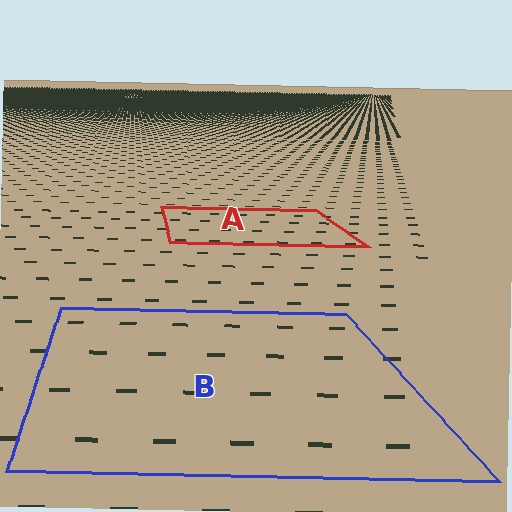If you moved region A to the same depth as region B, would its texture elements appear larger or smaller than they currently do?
They would appear larger. At a closer depth, the same texture elements are projected at a bigger on-screen size.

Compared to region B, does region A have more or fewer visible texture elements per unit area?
Region A has more texture elements per unit area — they are packed more densely because it is farther away.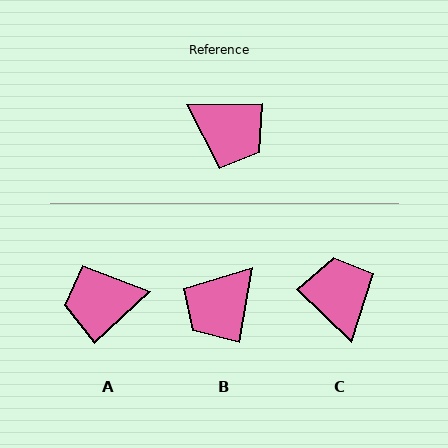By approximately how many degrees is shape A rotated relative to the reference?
Approximately 138 degrees clockwise.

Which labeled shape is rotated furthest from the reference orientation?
A, about 138 degrees away.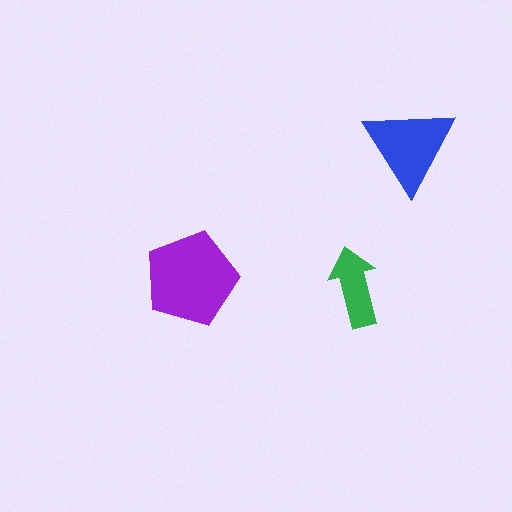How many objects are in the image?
There are 3 objects in the image.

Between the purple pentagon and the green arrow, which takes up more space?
The purple pentagon.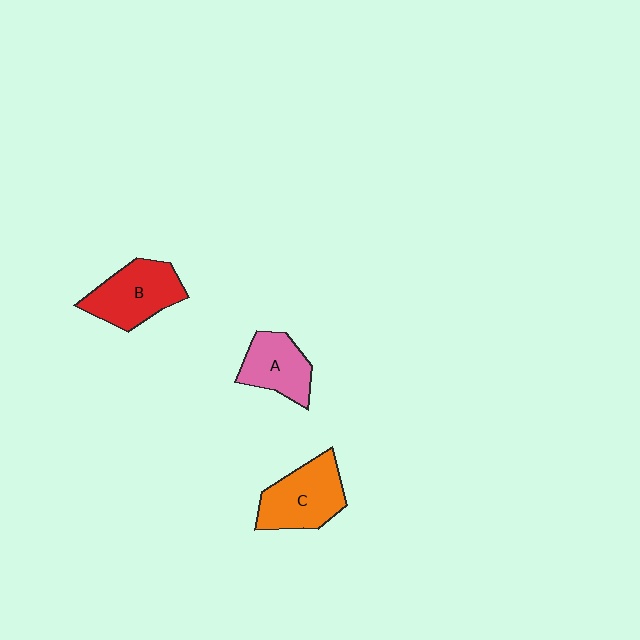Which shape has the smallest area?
Shape A (pink).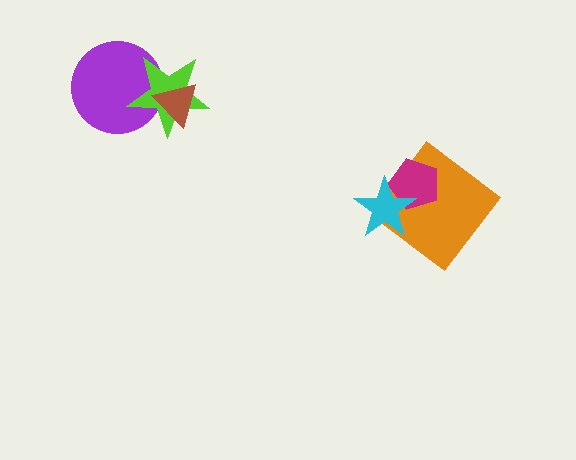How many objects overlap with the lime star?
2 objects overlap with the lime star.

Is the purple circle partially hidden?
Yes, it is partially covered by another shape.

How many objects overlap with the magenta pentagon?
2 objects overlap with the magenta pentagon.